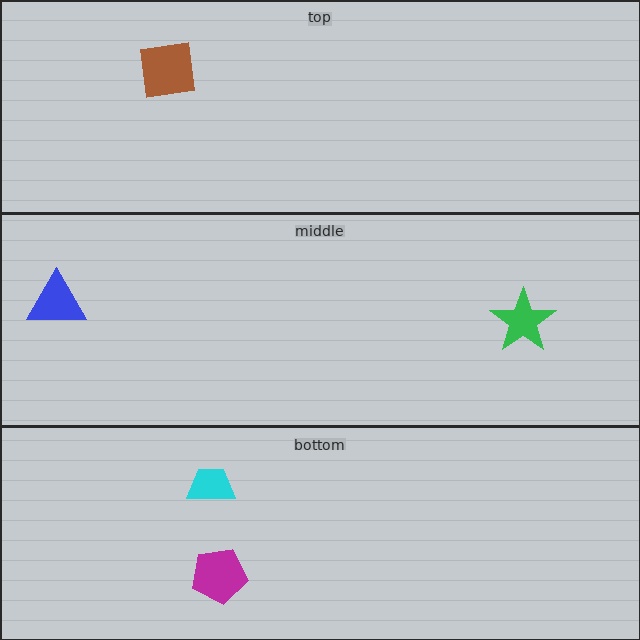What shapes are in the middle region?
The blue triangle, the green star.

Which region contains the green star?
The middle region.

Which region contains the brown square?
The top region.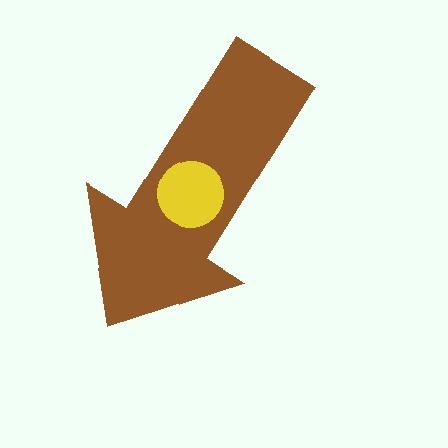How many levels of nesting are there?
2.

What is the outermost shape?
The brown arrow.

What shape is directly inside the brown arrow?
The yellow circle.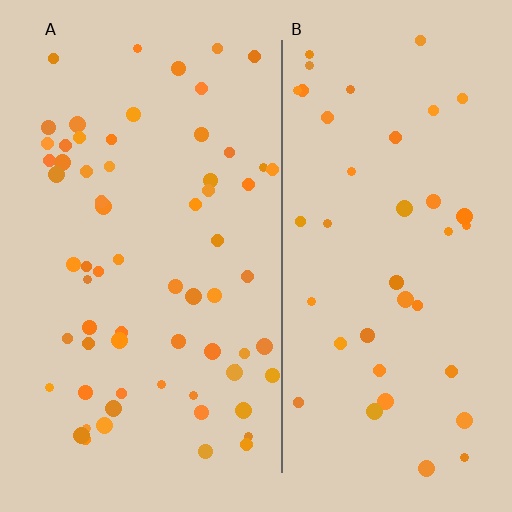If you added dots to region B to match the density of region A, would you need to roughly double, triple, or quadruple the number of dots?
Approximately double.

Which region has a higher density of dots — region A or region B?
A (the left).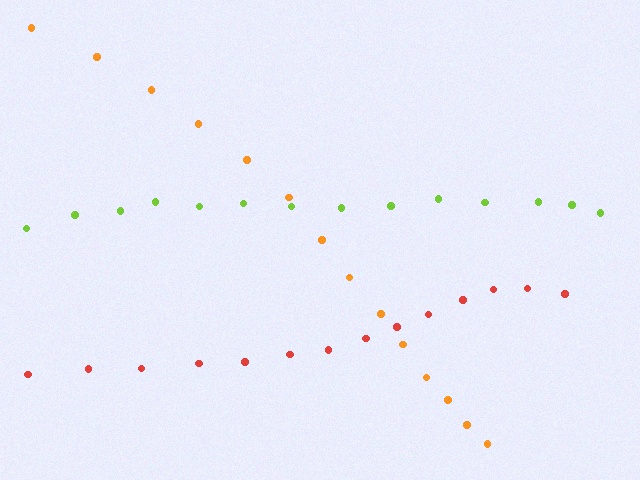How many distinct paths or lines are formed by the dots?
There are 3 distinct paths.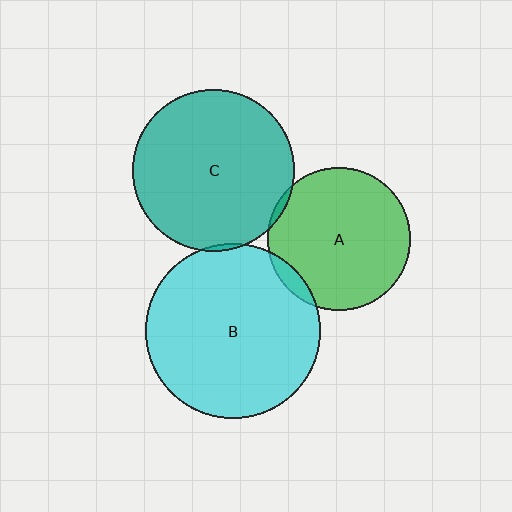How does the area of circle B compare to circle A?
Approximately 1.5 times.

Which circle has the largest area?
Circle B (cyan).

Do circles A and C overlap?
Yes.